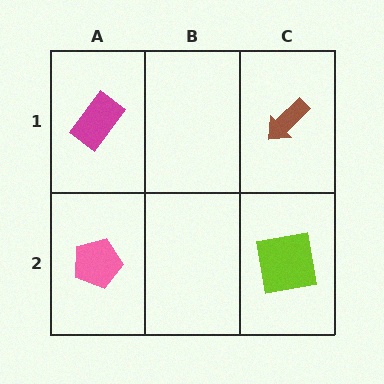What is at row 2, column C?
A lime square.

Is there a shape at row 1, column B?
No, that cell is empty.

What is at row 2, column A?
A pink pentagon.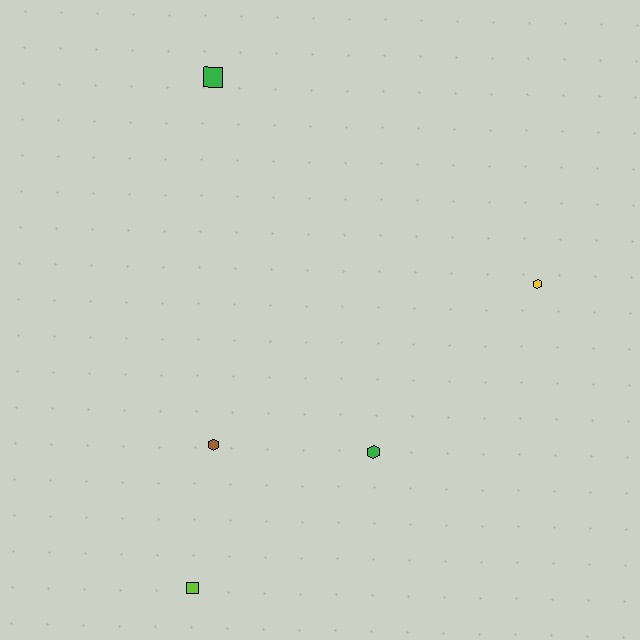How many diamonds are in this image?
There are no diamonds.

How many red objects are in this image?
There are no red objects.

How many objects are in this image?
There are 5 objects.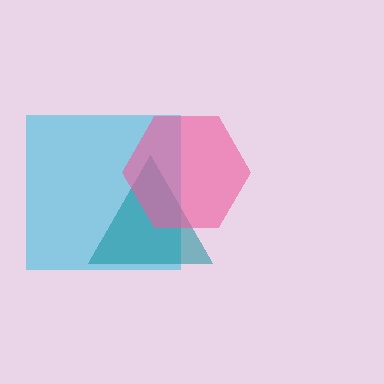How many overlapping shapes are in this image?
There are 3 overlapping shapes in the image.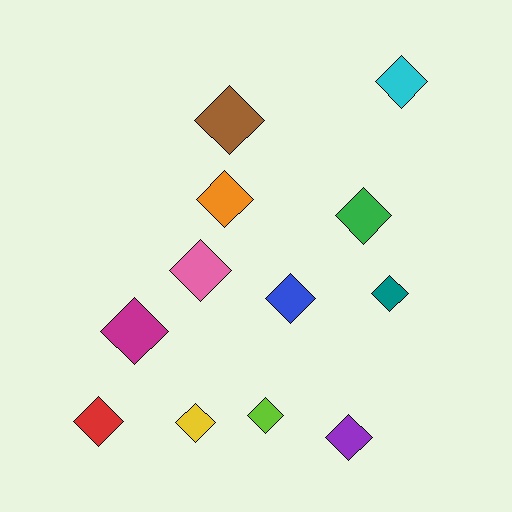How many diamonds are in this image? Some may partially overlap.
There are 12 diamonds.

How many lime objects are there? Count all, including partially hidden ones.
There is 1 lime object.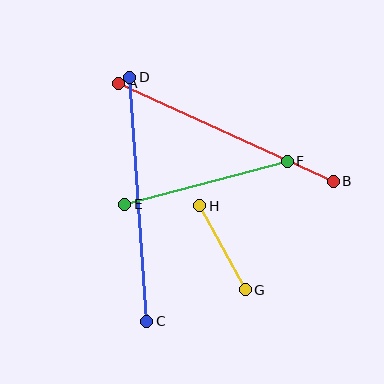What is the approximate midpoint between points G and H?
The midpoint is at approximately (222, 248) pixels.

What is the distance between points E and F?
The distance is approximately 168 pixels.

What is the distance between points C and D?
The distance is approximately 245 pixels.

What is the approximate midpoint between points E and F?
The midpoint is at approximately (206, 183) pixels.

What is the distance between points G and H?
The distance is approximately 95 pixels.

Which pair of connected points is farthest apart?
Points C and D are farthest apart.